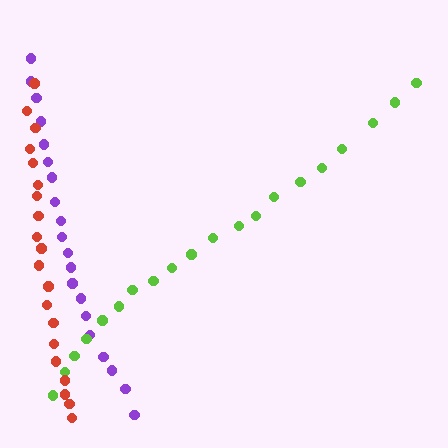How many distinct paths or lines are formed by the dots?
There are 3 distinct paths.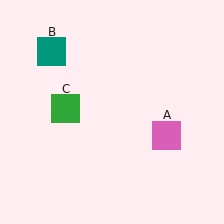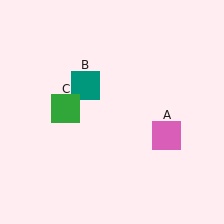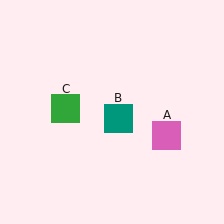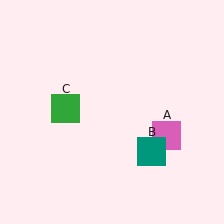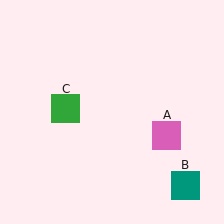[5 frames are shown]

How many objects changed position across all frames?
1 object changed position: teal square (object B).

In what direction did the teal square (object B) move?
The teal square (object B) moved down and to the right.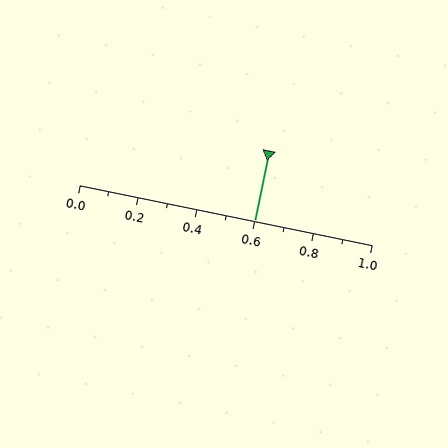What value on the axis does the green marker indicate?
The marker indicates approximately 0.6.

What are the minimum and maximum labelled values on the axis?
The axis runs from 0.0 to 1.0.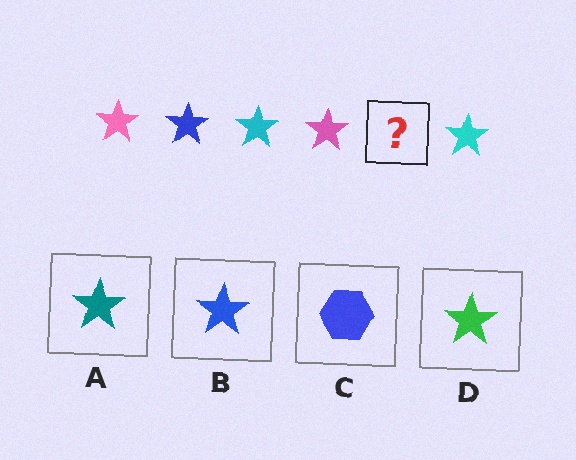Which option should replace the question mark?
Option B.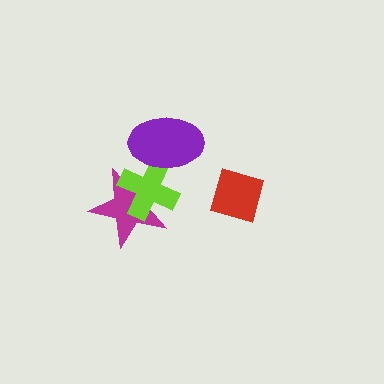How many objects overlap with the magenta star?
1 object overlaps with the magenta star.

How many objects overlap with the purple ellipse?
1 object overlaps with the purple ellipse.